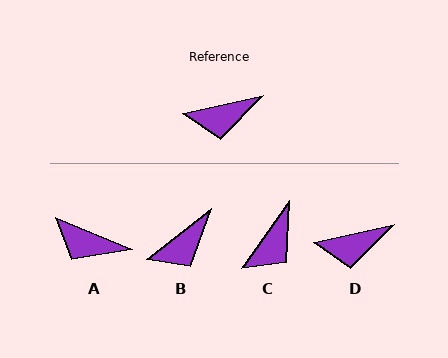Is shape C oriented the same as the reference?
No, it is off by about 42 degrees.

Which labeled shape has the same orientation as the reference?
D.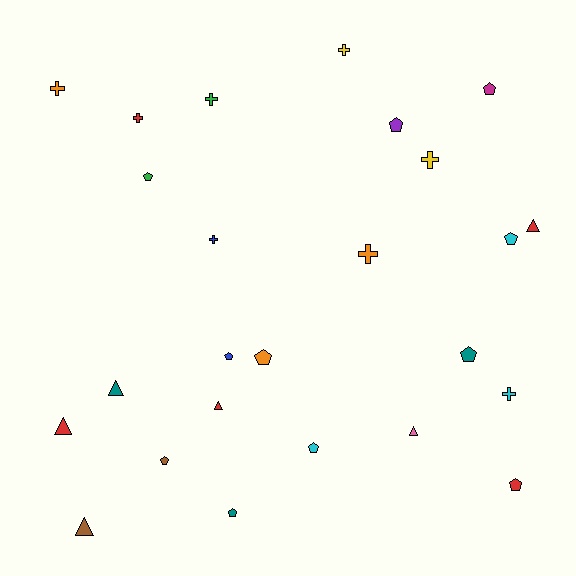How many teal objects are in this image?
There are 3 teal objects.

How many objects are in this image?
There are 25 objects.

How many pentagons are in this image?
There are 11 pentagons.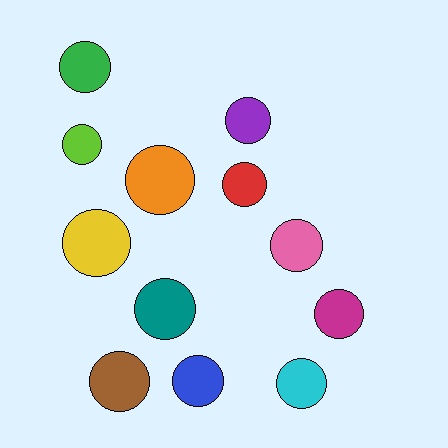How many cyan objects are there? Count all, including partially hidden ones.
There is 1 cyan object.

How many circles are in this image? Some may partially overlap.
There are 12 circles.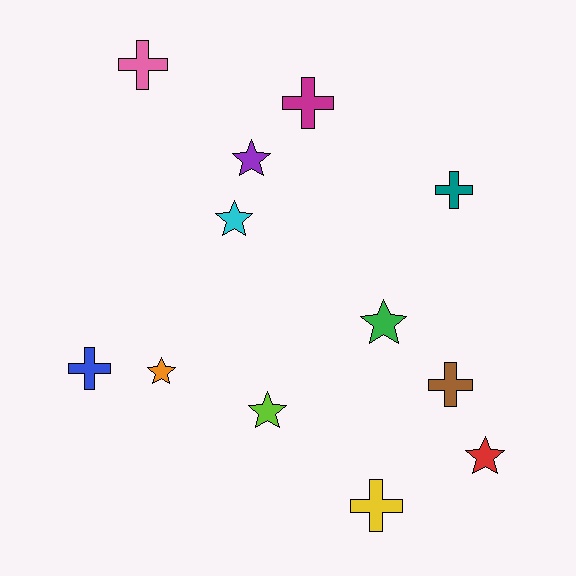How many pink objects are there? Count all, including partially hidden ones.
There is 1 pink object.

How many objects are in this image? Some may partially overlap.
There are 12 objects.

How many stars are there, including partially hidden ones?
There are 6 stars.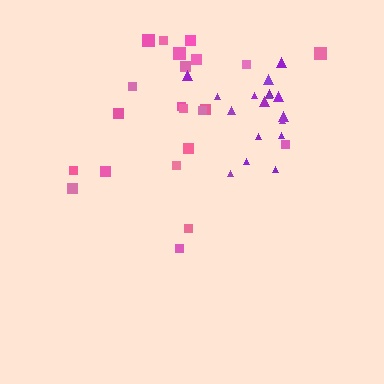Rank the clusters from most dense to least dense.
purple, pink.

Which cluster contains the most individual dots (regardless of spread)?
Pink (22).